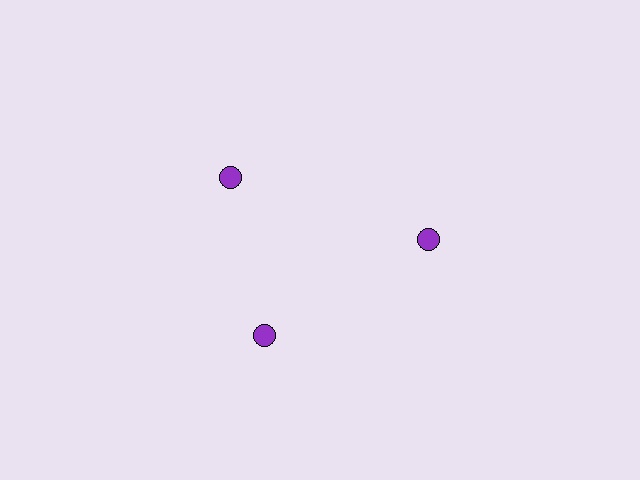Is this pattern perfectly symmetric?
No. The 3 purple circles are arranged in a ring, but one element near the 11 o'clock position is rotated out of alignment along the ring, breaking the 3-fold rotational symmetry.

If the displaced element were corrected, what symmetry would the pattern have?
It would have 3-fold rotational symmetry — the pattern would map onto itself every 120 degrees.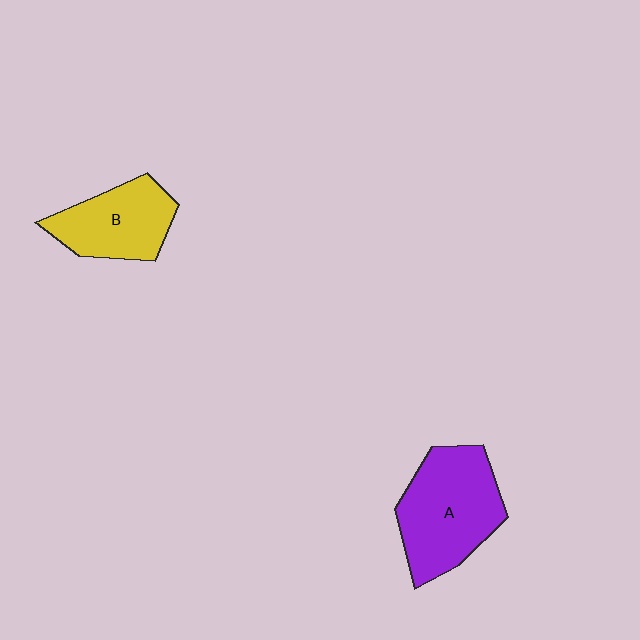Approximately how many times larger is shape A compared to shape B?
Approximately 1.4 times.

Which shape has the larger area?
Shape A (purple).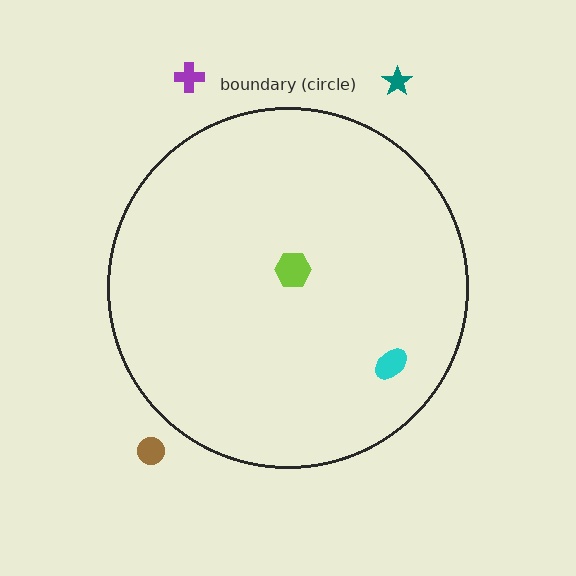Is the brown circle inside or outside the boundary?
Outside.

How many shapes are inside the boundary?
2 inside, 3 outside.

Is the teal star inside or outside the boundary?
Outside.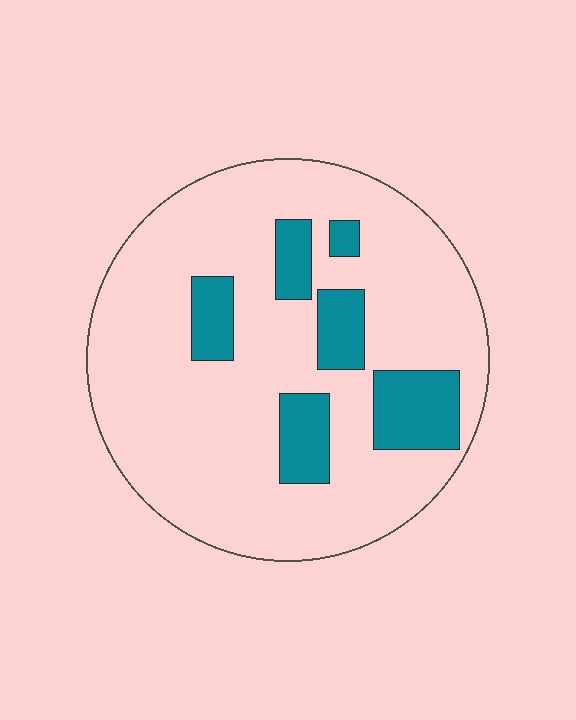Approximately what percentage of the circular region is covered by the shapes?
Approximately 20%.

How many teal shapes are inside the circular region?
6.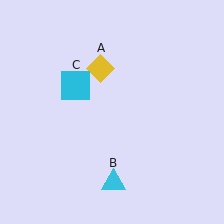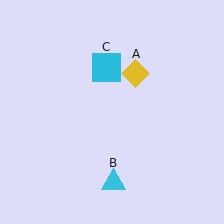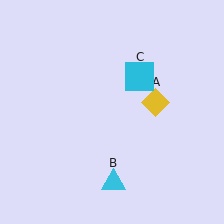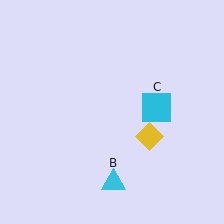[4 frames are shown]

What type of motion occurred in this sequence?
The yellow diamond (object A), cyan square (object C) rotated clockwise around the center of the scene.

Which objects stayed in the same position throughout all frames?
Cyan triangle (object B) remained stationary.